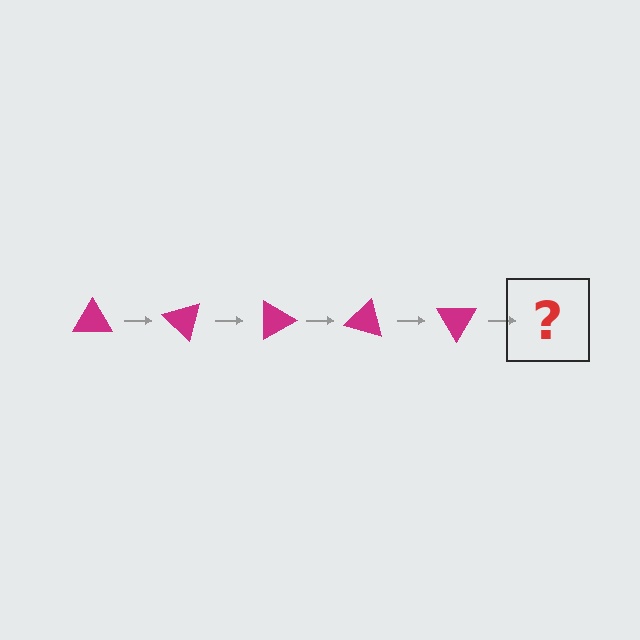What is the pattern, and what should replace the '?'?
The pattern is that the triangle rotates 45 degrees each step. The '?' should be a magenta triangle rotated 225 degrees.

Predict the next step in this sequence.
The next step is a magenta triangle rotated 225 degrees.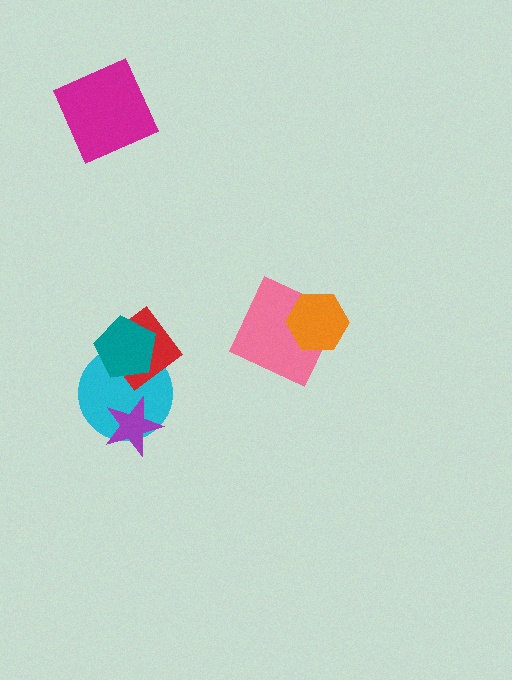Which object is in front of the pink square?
The orange hexagon is in front of the pink square.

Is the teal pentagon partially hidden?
No, no other shape covers it.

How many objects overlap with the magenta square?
0 objects overlap with the magenta square.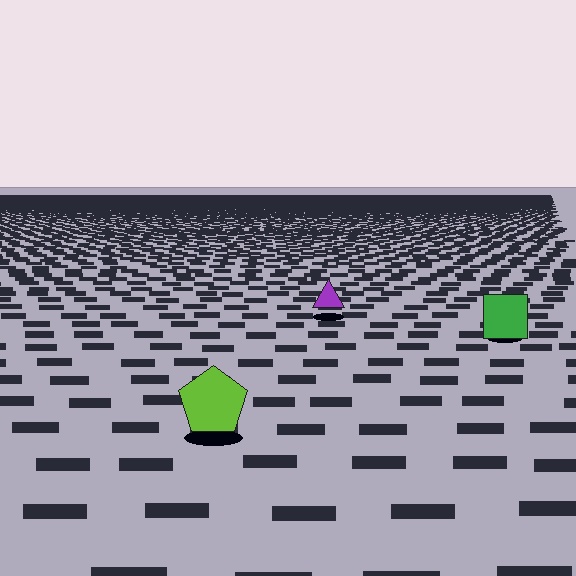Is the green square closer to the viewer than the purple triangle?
Yes. The green square is closer — you can tell from the texture gradient: the ground texture is coarser near it.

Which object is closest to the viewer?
The lime pentagon is closest. The texture marks near it are larger and more spread out.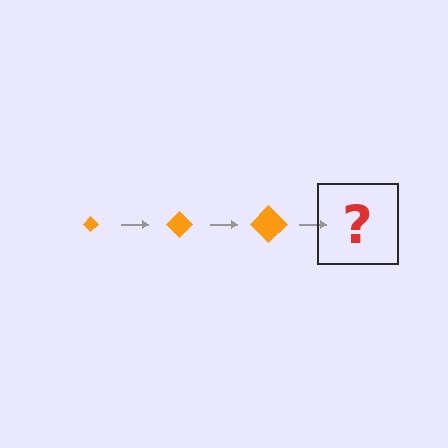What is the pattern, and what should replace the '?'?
The pattern is that the diamond gets progressively larger each step. The '?' should be an orange diamond, larger than the previous one.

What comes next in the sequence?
The next element should be an orange diamond, larger than the previous one.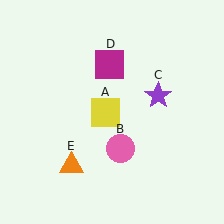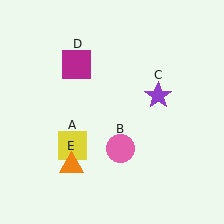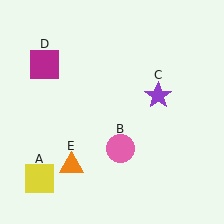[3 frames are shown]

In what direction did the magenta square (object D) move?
The magenta square (object D) moved left.